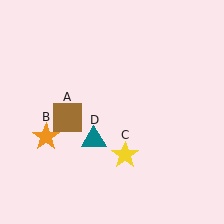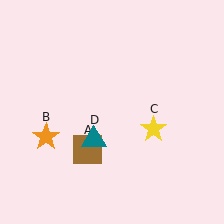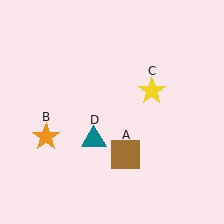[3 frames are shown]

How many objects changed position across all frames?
2 objects changed position: brown square (object A), yellow star (object C).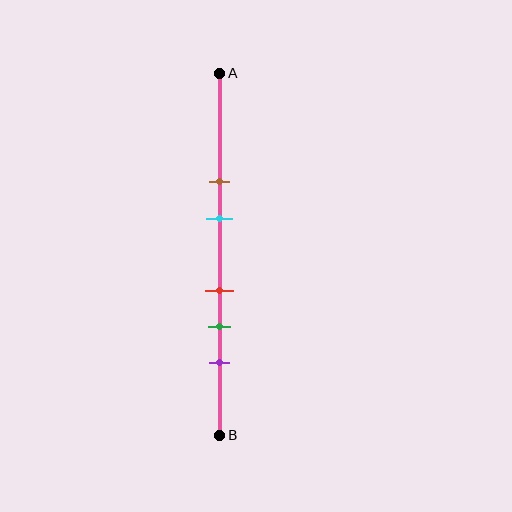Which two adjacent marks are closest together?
The red and green marks are the closest adjacent pair.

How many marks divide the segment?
There are 5 marks dividing the segment.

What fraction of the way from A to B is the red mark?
The red mark is approximately 60% (0.6) of the way from A to B.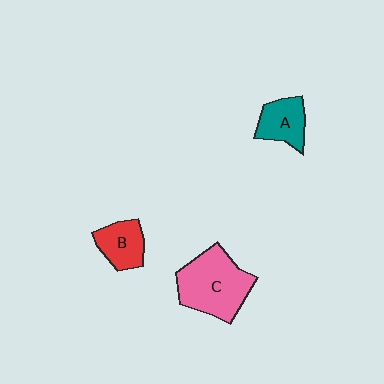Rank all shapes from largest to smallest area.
From largest to smallest: C (pink), A (teal), B (red).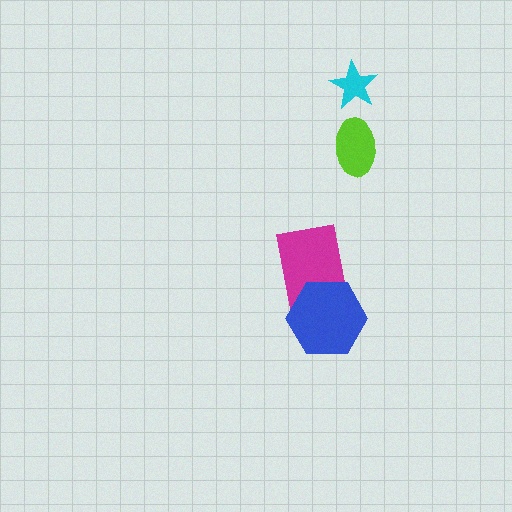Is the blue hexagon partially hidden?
No, no other shape covers it.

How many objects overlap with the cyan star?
0 objects overlap with the cyan star.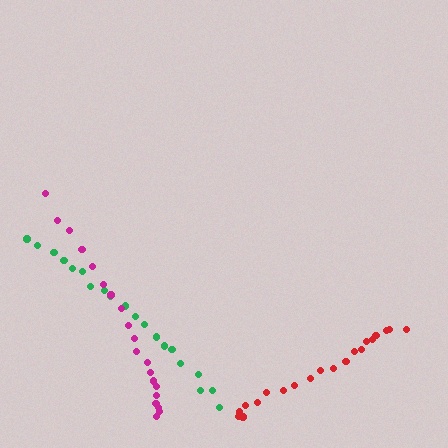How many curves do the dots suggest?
There are 3 distinct paths.